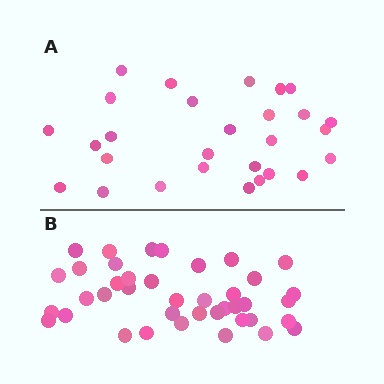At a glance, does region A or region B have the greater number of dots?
Region B (the bottom region) has more dots.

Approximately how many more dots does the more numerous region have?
Region B has roughly 12 or so more dots than region A.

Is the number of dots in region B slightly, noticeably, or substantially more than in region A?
Region B has noticeably more, but not dramatically so. The ratio is roughly 1.4 to 1.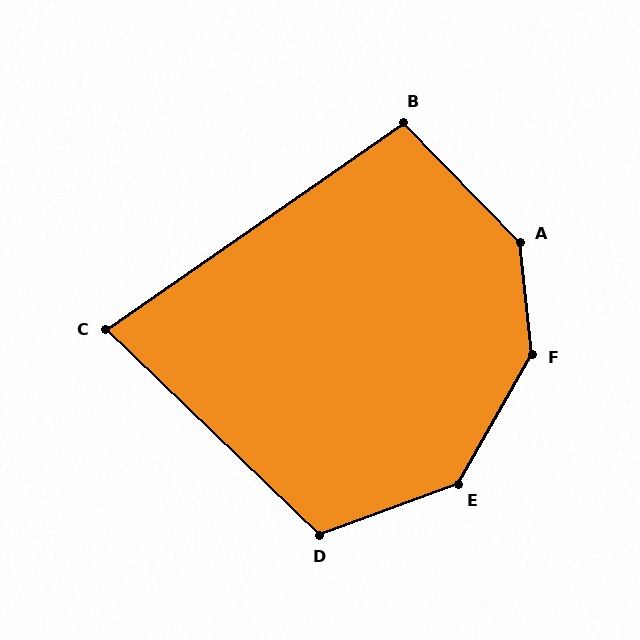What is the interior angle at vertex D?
Approximately 116 degrees (obtuse).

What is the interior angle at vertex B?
Approximately 99 degrees (obtuse).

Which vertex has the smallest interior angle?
C, at approximately 79 degrees.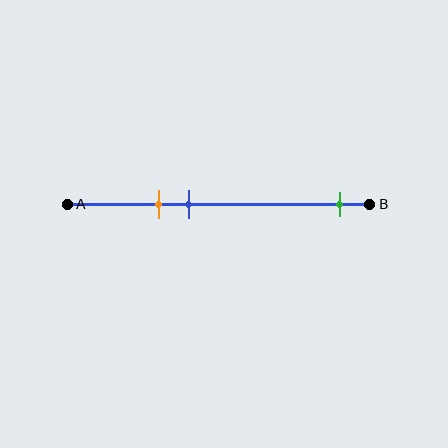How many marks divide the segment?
There are 3 marks dividing the segment.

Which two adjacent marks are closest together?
The orange and blue marks are the closest adjacent pair.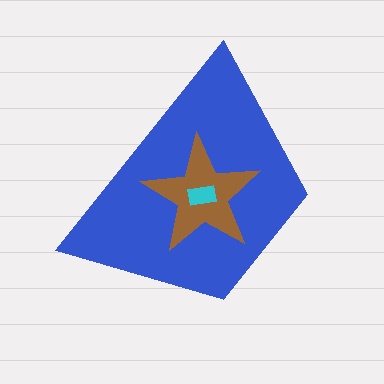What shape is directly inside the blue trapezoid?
The brown star.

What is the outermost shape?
The blue trapezoid.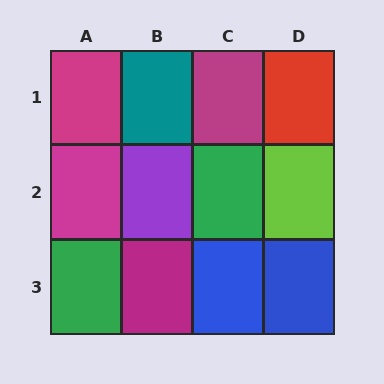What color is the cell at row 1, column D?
Red.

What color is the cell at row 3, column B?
Magenta.